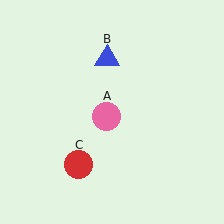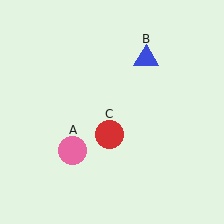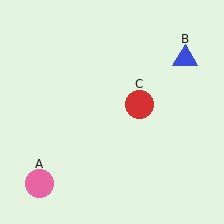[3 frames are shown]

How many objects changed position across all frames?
3 objects changed position: pink circle (object A), blue triangle (object B), red circle (object C).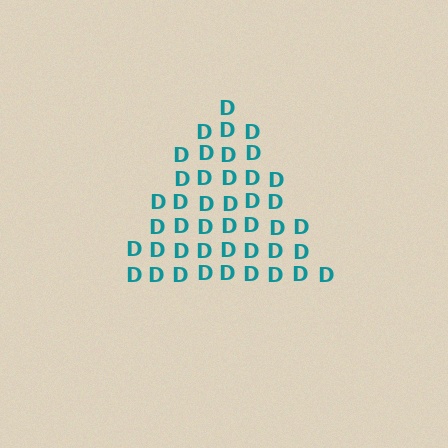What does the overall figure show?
The overall figure shows a triangle.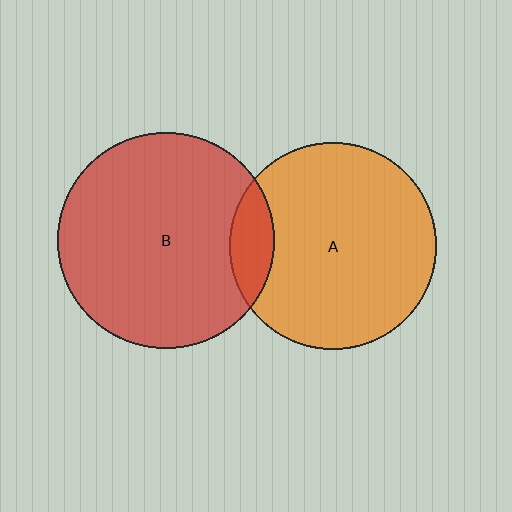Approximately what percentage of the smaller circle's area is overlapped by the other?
Approximately 10%.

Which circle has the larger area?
Circle B (red).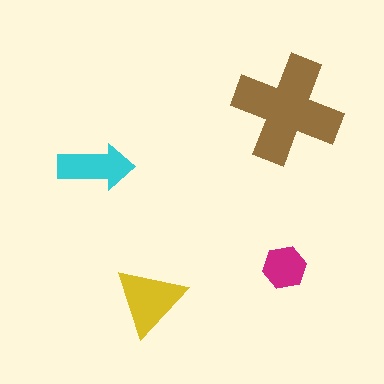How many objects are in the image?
There are 4 objects in the image.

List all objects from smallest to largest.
The magenta hexagon, the cyan arrow, the yellow triangle, the brown cross.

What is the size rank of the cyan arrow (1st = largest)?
3rd.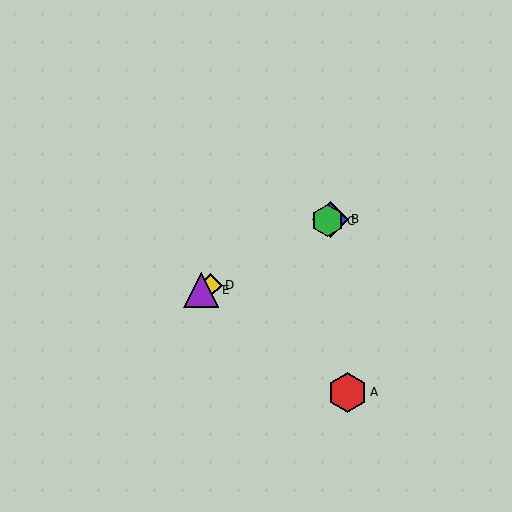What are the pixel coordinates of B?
Object B is at (330, 219).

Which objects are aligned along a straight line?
Objects B, C, D, E are aligned along a straight line.